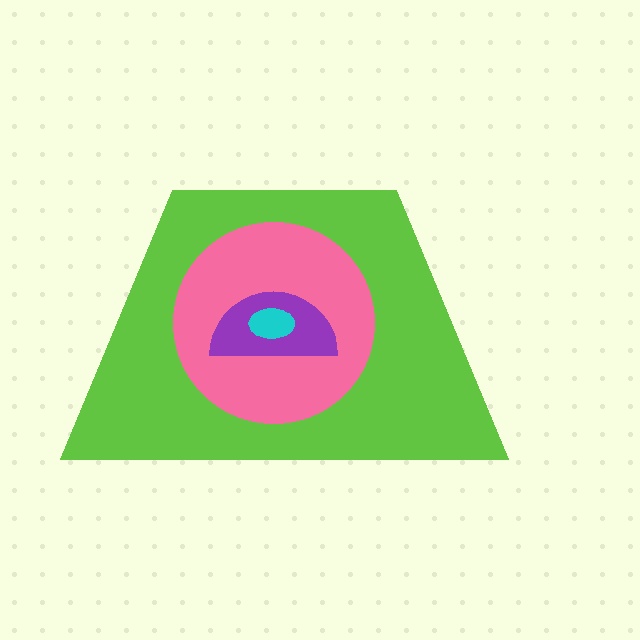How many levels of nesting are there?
4.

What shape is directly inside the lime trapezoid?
The pink circle.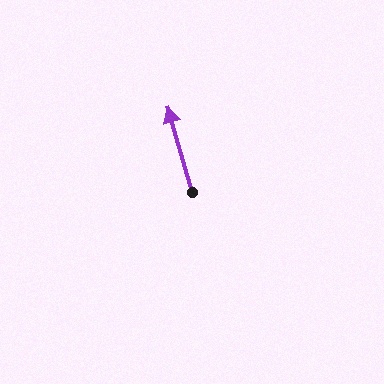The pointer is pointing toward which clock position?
Roughly 11 o'clock.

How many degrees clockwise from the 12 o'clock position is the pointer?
Approximately 344 degrees.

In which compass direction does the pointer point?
North.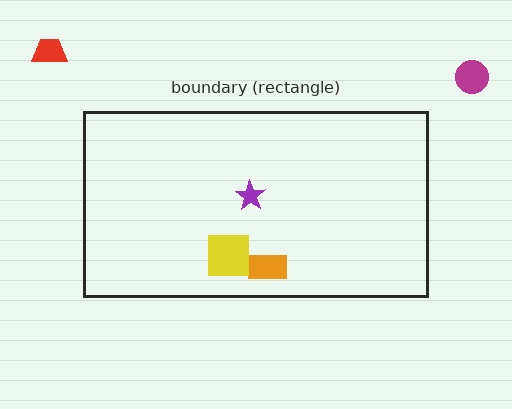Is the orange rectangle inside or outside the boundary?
Inside.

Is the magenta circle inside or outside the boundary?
Outside.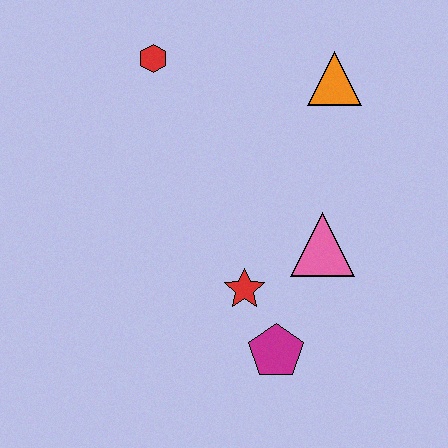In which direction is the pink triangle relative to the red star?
The pink triangle is to the right of the red star.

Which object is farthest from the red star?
The red hexagon is farthest from the red star.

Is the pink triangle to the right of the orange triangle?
No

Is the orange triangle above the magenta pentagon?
Yes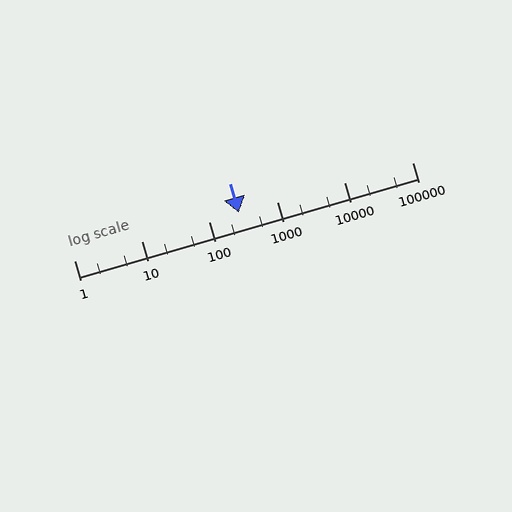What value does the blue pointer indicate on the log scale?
The pointer indicates approximately 270.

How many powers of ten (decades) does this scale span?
The scale spans 5 decades, from 1 to 100000.